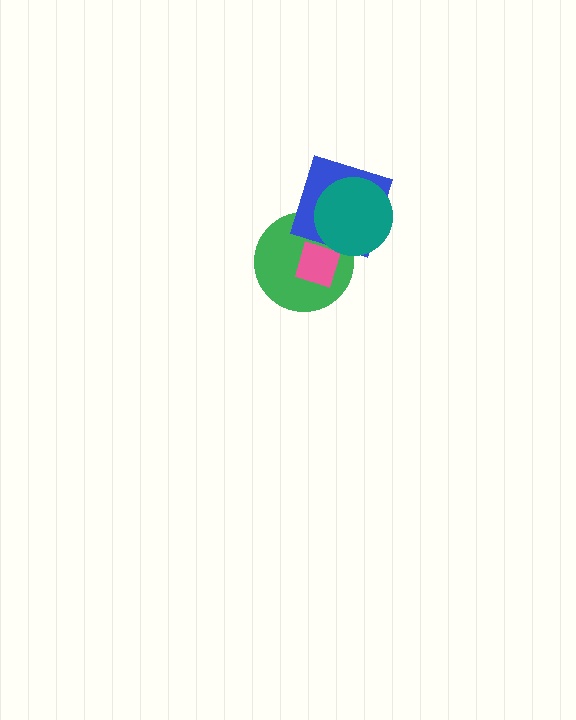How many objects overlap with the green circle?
3 objects overlap with the green circle.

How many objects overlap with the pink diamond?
1 object overlaps with the pink diamond.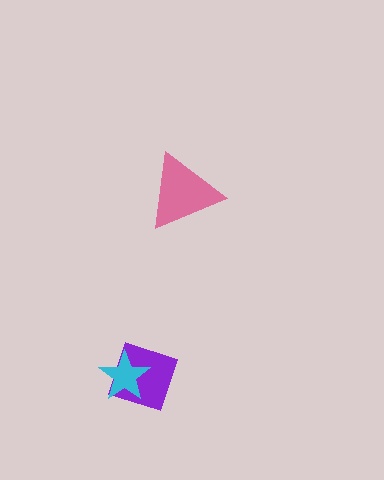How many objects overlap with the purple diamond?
1 object overlaps with the purple diamond.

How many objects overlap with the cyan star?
1 object overlaps with the cyan star.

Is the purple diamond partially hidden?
Yes, it is partially covered by another shape.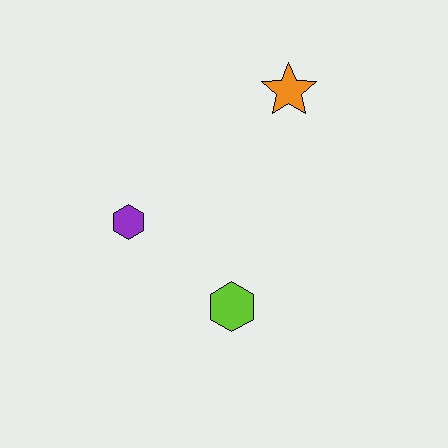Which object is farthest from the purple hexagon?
The orange star is farthest from the purple hexagon.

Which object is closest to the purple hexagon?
The lime hexagon is closest to the purple hexagon.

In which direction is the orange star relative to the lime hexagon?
The orange star is above the lime hexagon.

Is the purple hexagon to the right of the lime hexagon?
No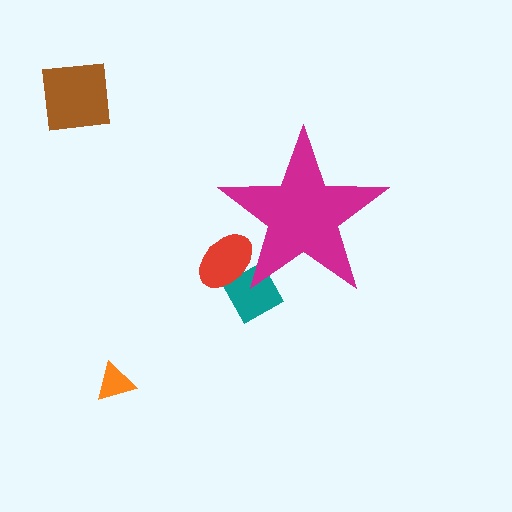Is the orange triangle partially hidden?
No, the orange triangle is fully visible.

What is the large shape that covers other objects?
A magenta star.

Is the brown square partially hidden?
No, the brown square is fully visible.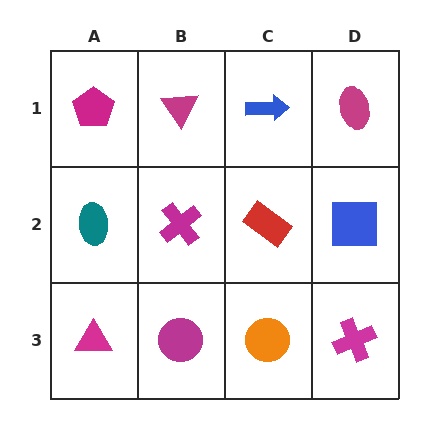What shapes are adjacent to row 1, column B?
A magenta cross (row 2, column B), a magenta pentagon (row 1, column A), a blue arrow (row 1, column C).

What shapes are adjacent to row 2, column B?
A magenta triangle (row 1, column B), a magenta circle (row 3, column B), a teal ellipse (row 2, column A), a red rectangle (row 2, column C).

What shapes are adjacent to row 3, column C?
A red rectangle (row 2, column C), a magenta circle (row 3, column B), a magenta cross (row 3, column D).